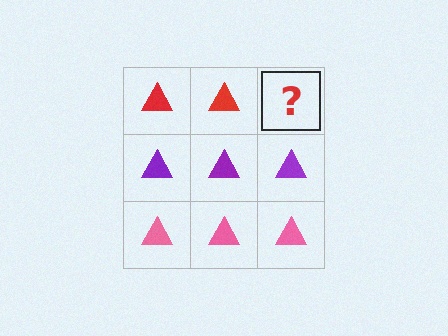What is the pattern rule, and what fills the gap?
The rule is that each row has a consistent color. The gap should be filled with a red triangle.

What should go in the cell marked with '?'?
The missing cell should contain a red triangle.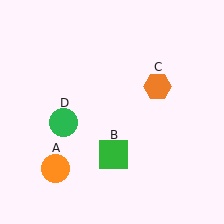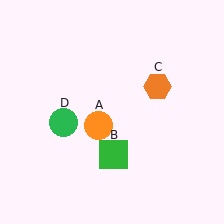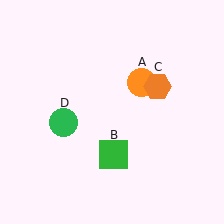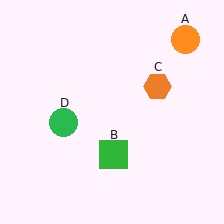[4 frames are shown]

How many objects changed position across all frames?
1 object changed position: orange circle (object A).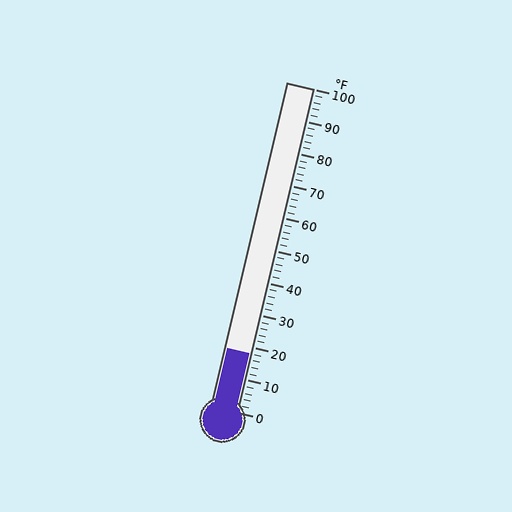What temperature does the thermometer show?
The thermometer shows approximately 18°F.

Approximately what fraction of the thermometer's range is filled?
The thermometer is filled to approximately 20% of its range.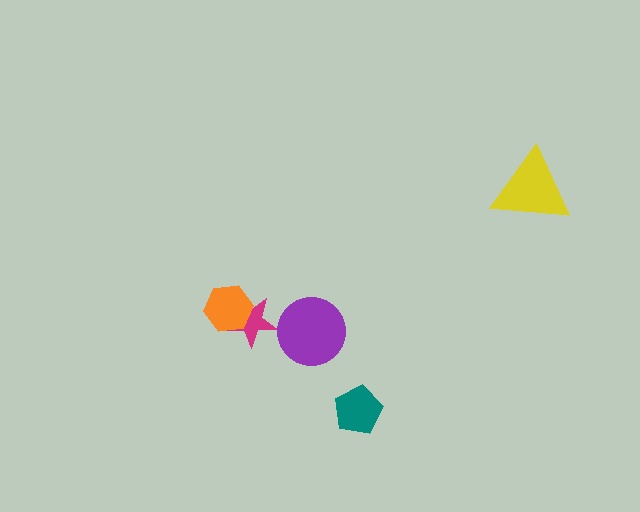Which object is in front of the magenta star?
The orange hexagon is in front of the magenta star.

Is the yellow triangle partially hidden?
No, no other shape covers it.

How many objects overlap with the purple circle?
0 objects overlap with the purple circle.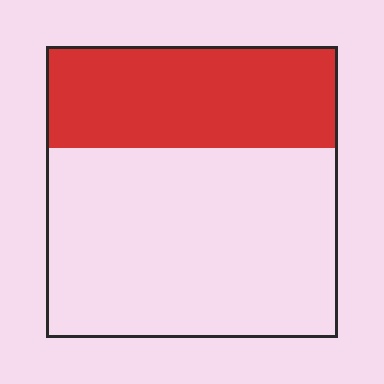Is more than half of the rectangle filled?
No.